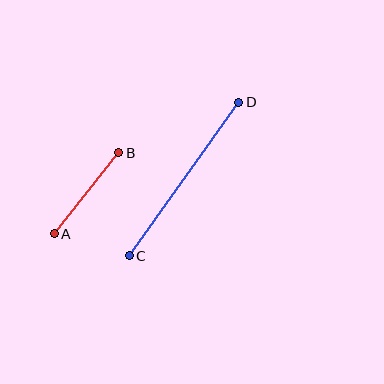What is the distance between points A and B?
The distance is approximately 103 pixels.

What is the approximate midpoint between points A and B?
The midpoint is at approximately (87, 193) pixels.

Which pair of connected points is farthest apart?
Points C and D are farthest apart.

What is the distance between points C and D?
The distance is approximately 189 pixels.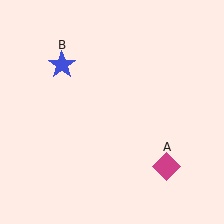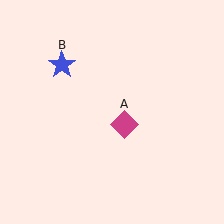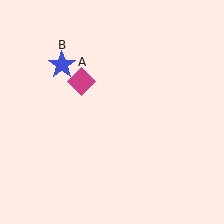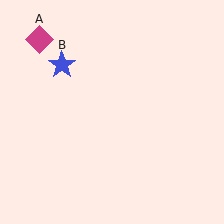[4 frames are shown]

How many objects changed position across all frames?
1 object changed position: magenta diamond (object A).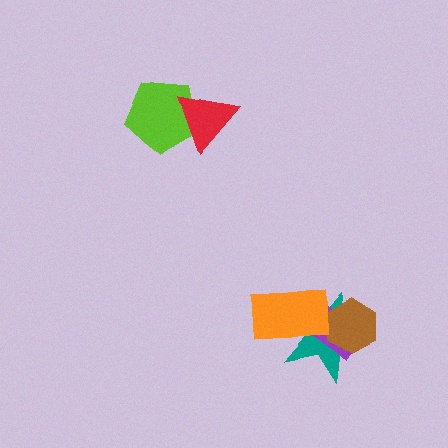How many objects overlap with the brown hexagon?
2 objects overlap with the brown hexagon.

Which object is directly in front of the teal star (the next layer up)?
The purple rectangle is directly in front of the teal star.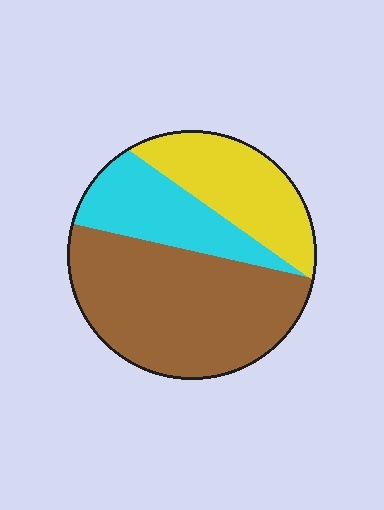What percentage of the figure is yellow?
Yellow covers 26% of the figure.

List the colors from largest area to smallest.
From largest to smallest: brown, yellow, cyan.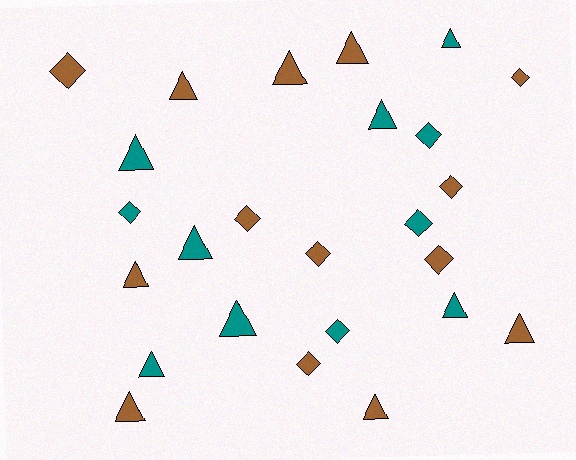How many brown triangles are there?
There are 7 brown triangles.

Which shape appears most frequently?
Triangle, with 14 objects.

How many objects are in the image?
There are 25 objects.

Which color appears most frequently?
Brown, with 14 objects.